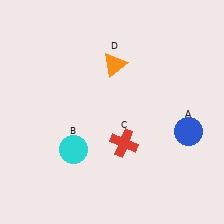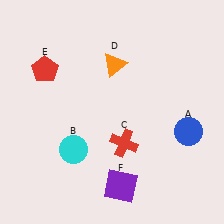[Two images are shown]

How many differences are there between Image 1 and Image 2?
There are 2 differences between the two images.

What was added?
A red pentagon (E), a purple square (F) were added in Image 2.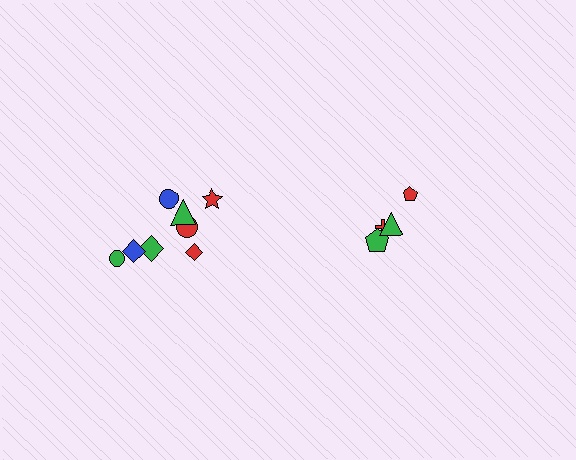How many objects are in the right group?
There are 4 objects.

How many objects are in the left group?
There are 8 objects.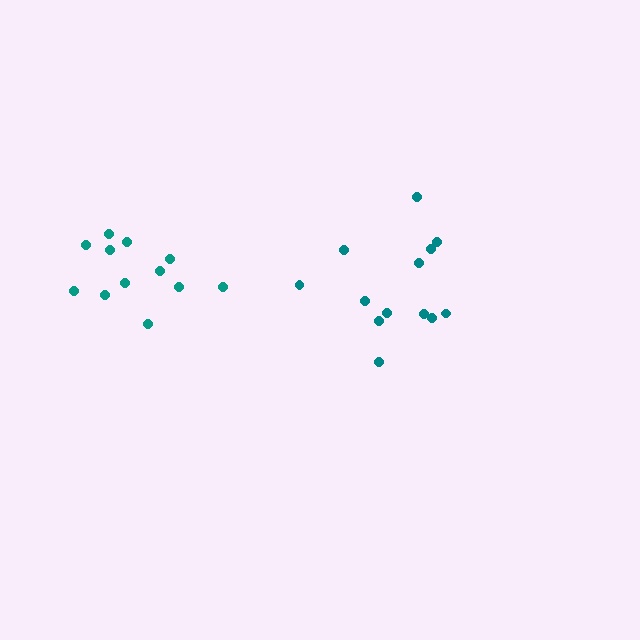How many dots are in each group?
Group 1: 13 dots, Group 2: 12 dots (25 total).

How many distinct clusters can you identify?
There are 2 distinct clusters.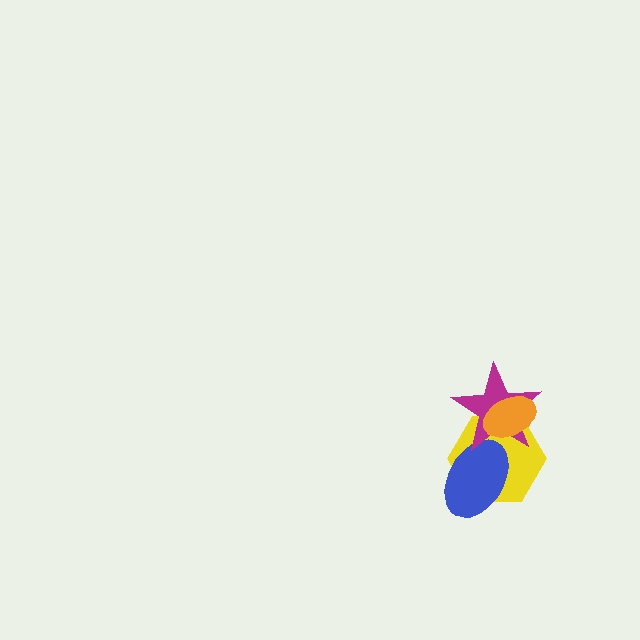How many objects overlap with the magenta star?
3 objects overlap with the magenta star.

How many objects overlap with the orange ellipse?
2 objects overlap with the orange ellipse.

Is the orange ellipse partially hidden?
No, no other shape covers it.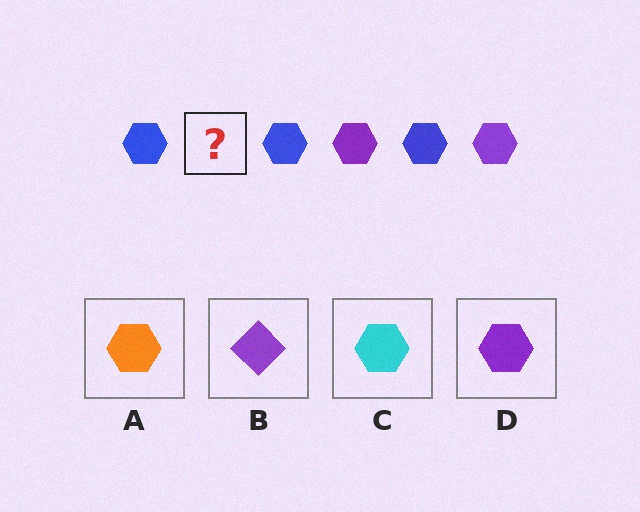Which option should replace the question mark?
Option D.